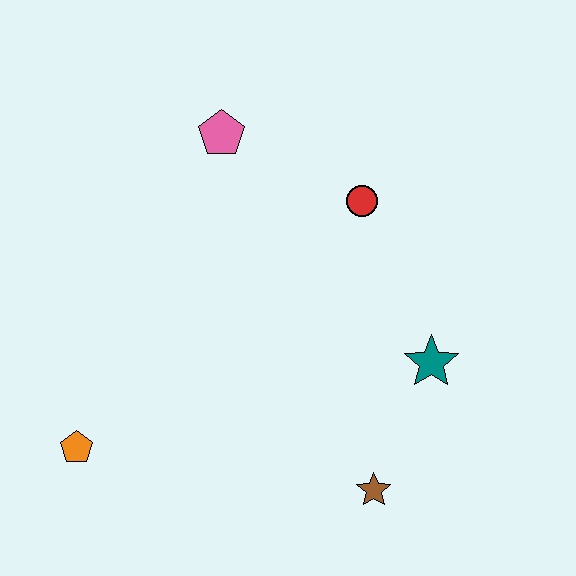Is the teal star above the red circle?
No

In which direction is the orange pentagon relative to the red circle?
The orange pentagon is to the left of the red circle.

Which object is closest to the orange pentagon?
The brown star is closest to the orange pentagon.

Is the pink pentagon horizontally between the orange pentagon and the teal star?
Yes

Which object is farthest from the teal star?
The orange pentagon is farthest from the teal star.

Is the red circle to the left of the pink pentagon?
No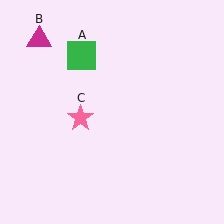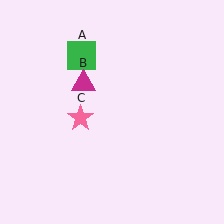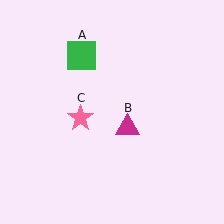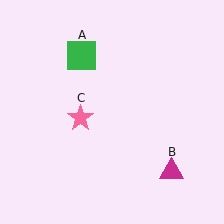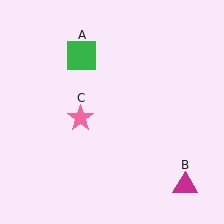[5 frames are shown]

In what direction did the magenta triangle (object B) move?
The magenta triangle (object B) moved down and to the right.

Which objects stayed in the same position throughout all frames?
Green square (object A) and pink star (object C) remained stationary.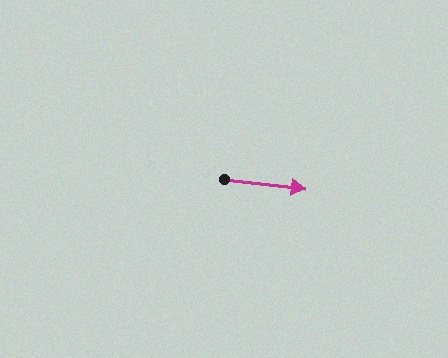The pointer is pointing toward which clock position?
Roughly 3 o'clock.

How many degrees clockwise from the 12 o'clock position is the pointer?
Approximately 97 degrees.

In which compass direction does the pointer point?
East.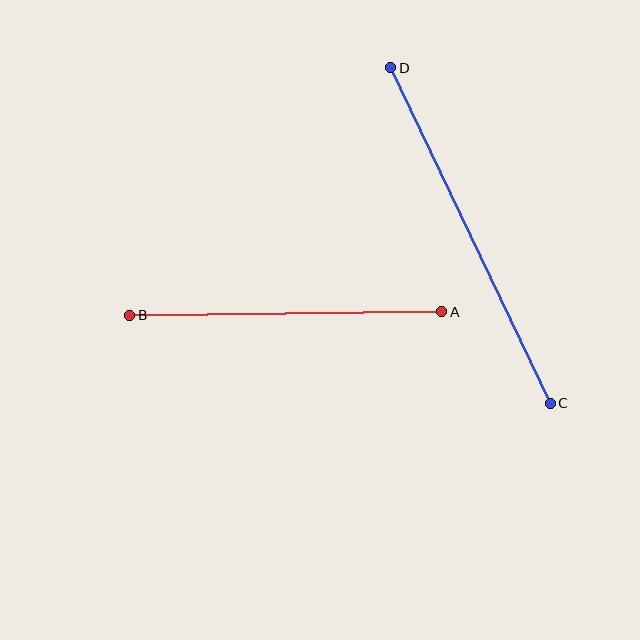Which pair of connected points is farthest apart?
Points C and D are farthest apart.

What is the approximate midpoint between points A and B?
The midpoint is at approximately (286, 313) pixels.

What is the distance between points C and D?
The distance is approximately 372 pixels.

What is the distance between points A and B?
The distance is approximately 312 pixels.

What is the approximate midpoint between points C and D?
The midpoint is at approximately (471, 236) pixels.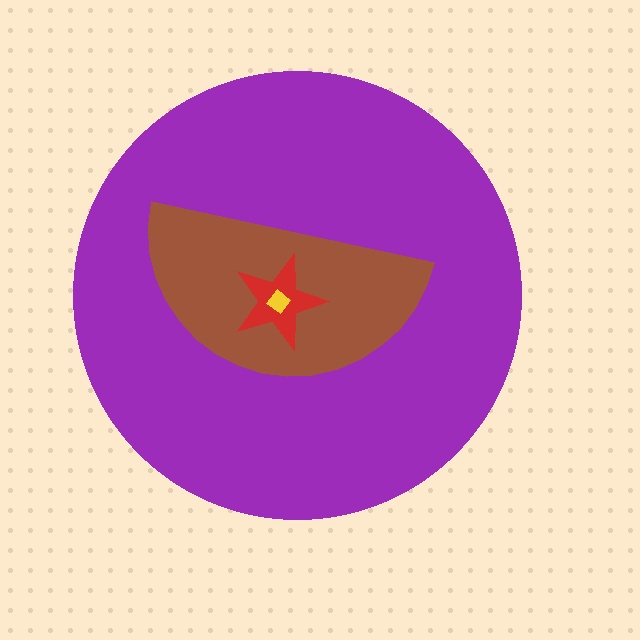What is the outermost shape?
The purple circle.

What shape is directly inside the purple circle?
The brown semicircle.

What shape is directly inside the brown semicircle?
The red star.